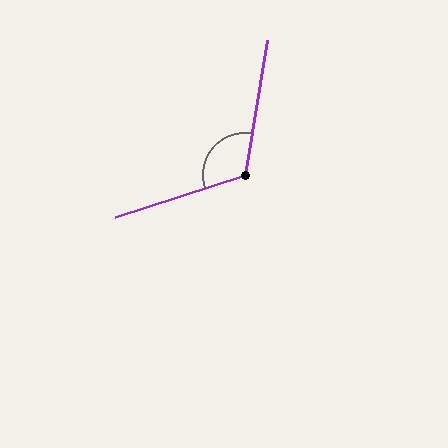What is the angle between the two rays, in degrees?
Approximately 117 degrees.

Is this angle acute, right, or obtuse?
It is obtuse.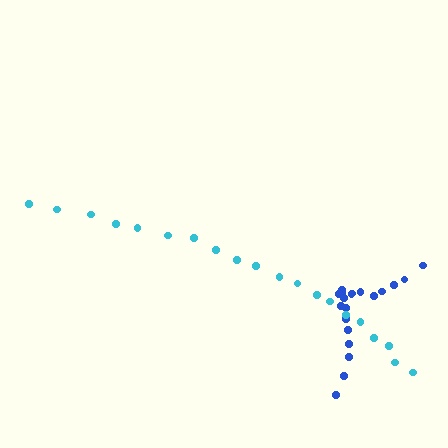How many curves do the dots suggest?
There are 2 distinct paths.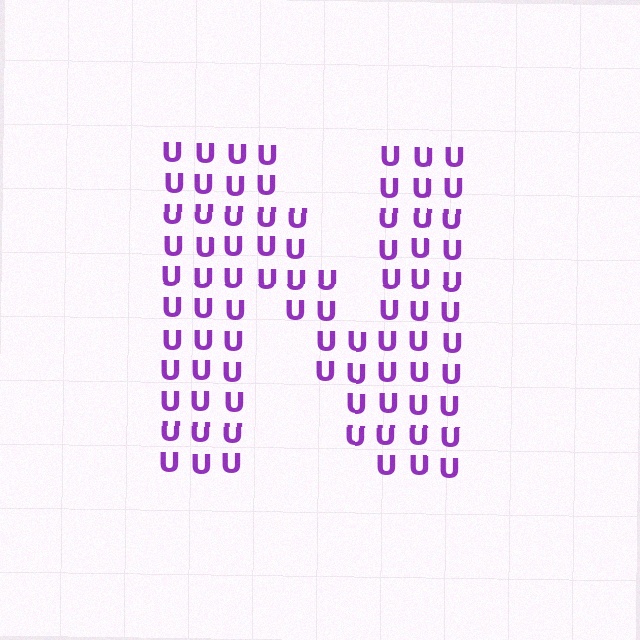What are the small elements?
The small elements are letter U's.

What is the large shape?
The large shape is the letter N.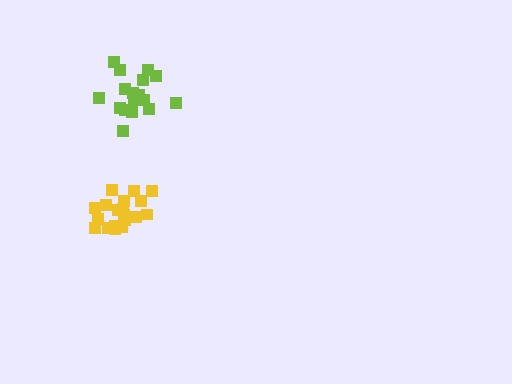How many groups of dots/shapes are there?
There are 2 groups.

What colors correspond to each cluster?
The clusters are colored: yellow, lime.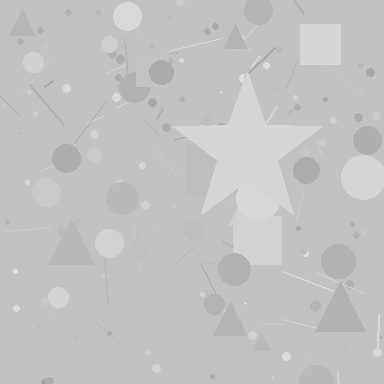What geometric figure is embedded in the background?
A star is embedded in the background.